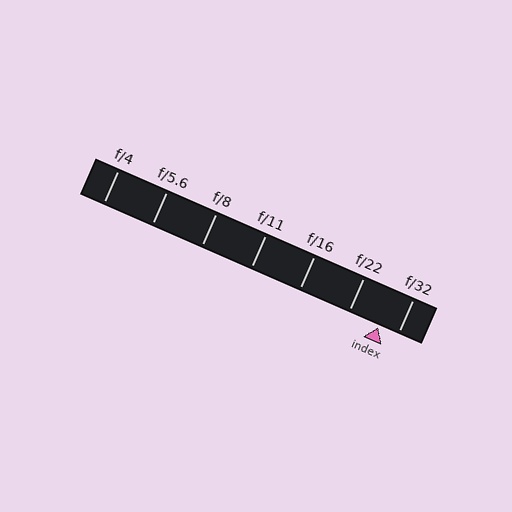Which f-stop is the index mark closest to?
The index mark is closest to f/32.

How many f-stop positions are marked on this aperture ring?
There are 7 f-stop positions marked.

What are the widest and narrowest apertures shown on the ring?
The widest aperture shown is f/4 and the narrowest is f/32.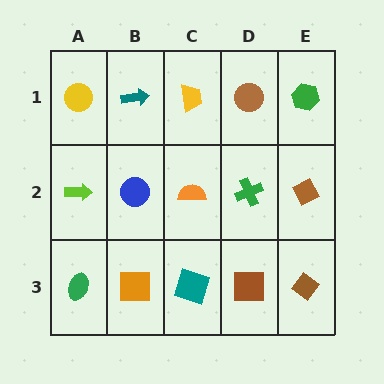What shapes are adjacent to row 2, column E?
A green hexagon (row 1, column E), a brown diamond (row 3, column E), a green cross (row 2, column D).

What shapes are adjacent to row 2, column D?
A brown circle (row 1, column D), a brown square (row 3, column D), an orange semicircle (row 2, column C), a brown diamond (row 2, column E).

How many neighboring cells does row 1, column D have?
3.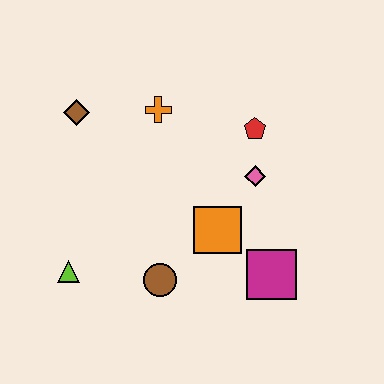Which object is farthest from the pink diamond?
The lime triangle is farthest from the pink diamond.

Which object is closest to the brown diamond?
The orange cross is closest to the brown diamond.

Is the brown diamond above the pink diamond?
Yes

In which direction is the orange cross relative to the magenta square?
The orange cross is above the magenta square.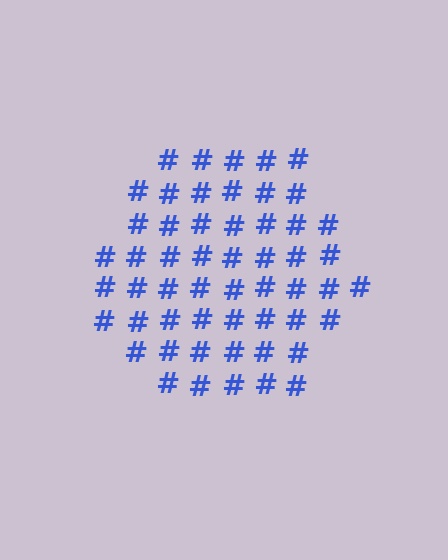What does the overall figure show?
The overall figure shows a hexagon.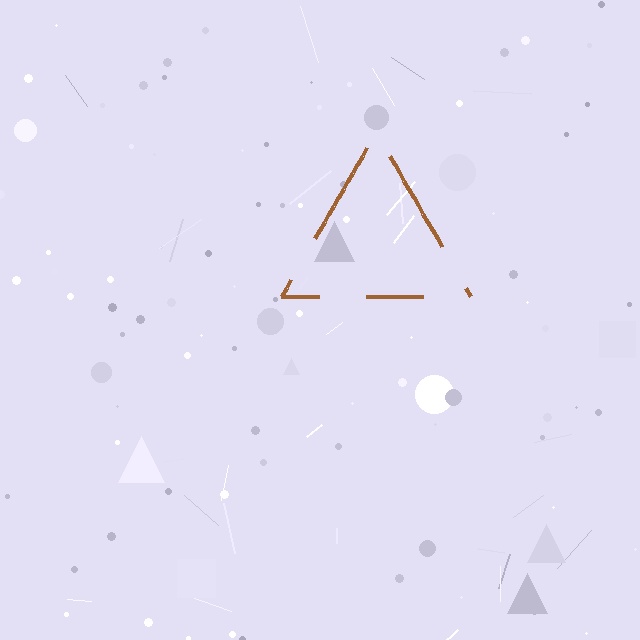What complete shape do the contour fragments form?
The contour fragments form a triangle.